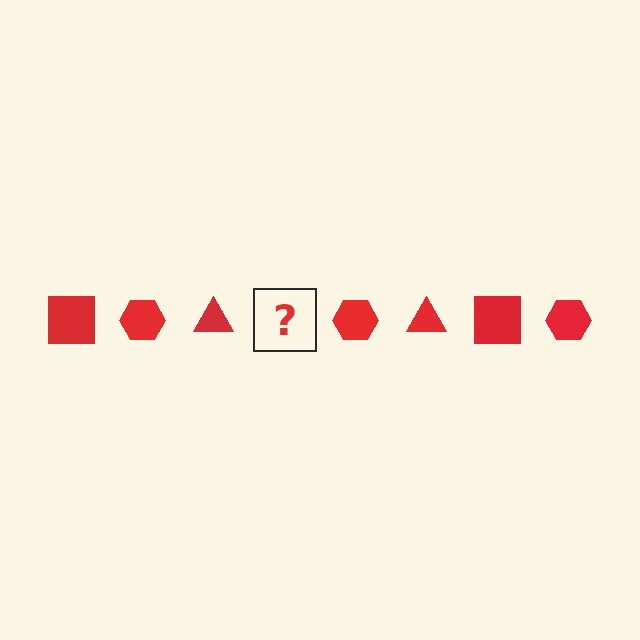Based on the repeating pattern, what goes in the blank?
The blank should be a red square.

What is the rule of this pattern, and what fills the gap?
The rule is that the pattern cycles through square, hexagon, triangle shapes in red. The gap should be filled with a red square.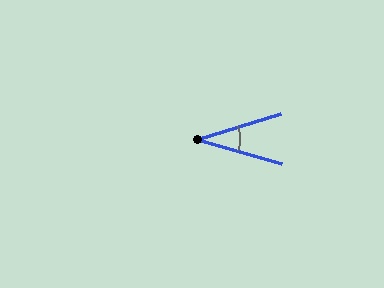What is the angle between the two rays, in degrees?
Approximately 33 degrees.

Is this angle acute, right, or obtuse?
It is acute.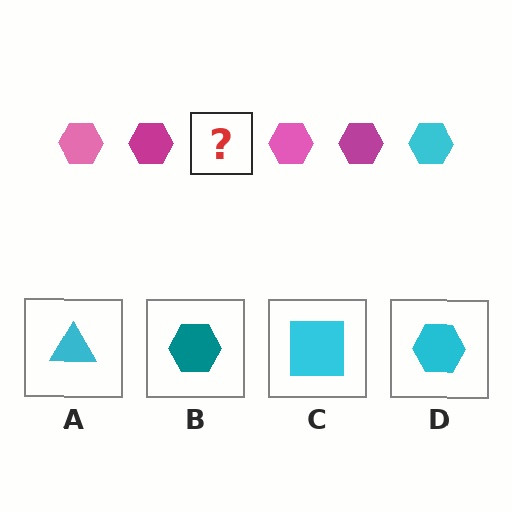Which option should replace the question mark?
Option D.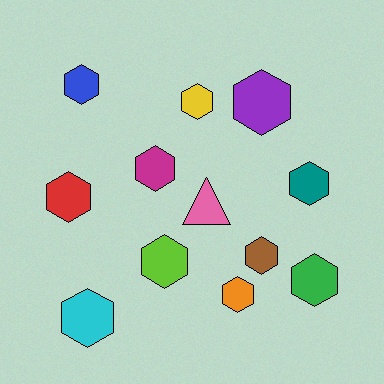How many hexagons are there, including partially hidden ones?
There are 11 hexagons.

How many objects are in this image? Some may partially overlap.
There are 12 objects.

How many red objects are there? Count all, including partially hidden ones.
There is 1 red object.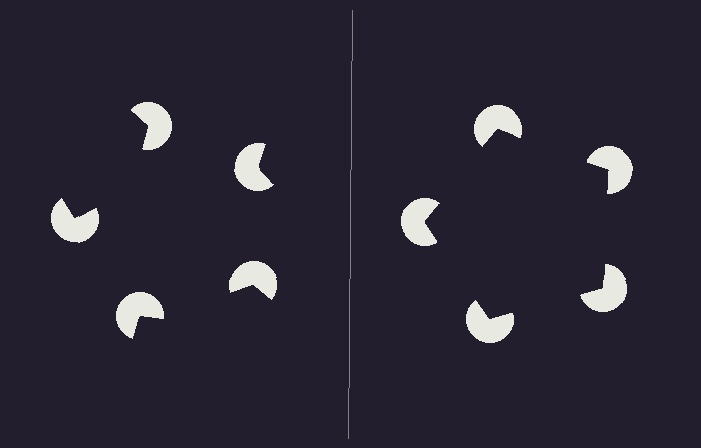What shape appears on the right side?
An illusory pentagon.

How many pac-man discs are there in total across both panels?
10 — 5 on each side.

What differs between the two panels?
The pac-man discs are positioned identically on both sides; only the wedge orientations differ. On the right they align to a pentagon; on the left they are misaligned.